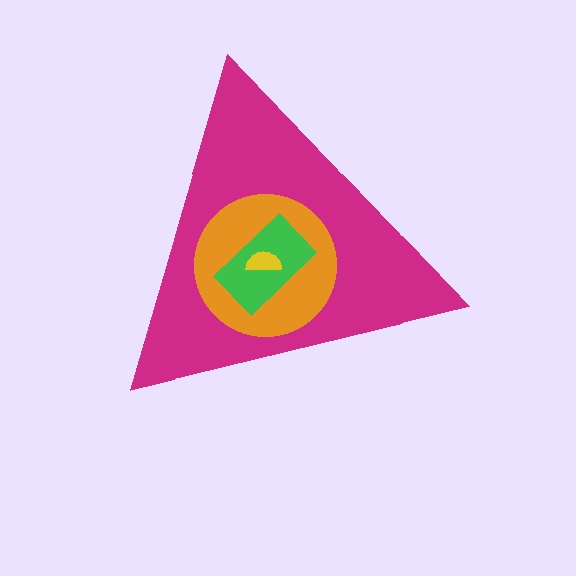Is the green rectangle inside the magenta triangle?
Yes.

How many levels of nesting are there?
4.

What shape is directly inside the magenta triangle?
The orange circle.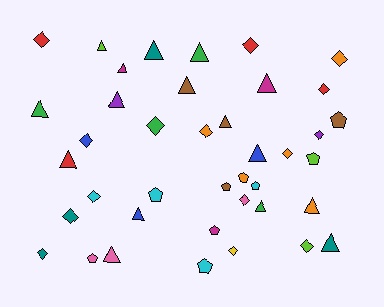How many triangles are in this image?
There are 16 triangles.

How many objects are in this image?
There are 40 objects.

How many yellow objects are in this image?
There is 1 yellow object.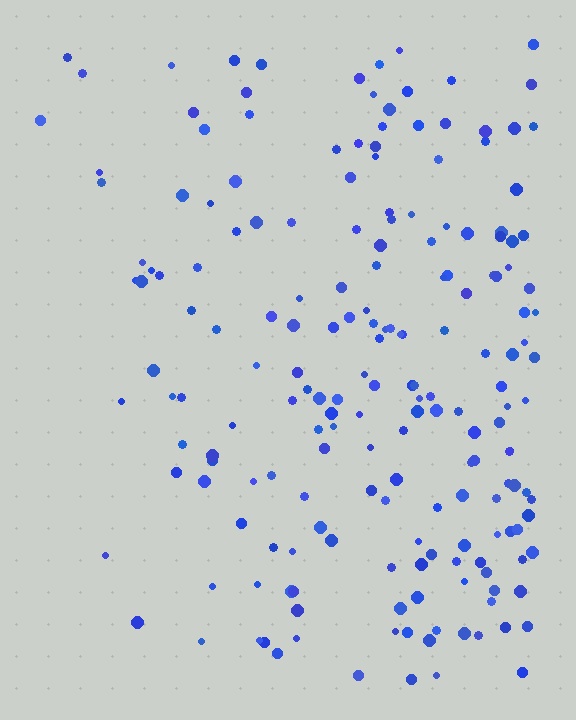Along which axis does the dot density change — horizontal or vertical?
Horizontal.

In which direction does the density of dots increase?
From left to right, with the right side densest.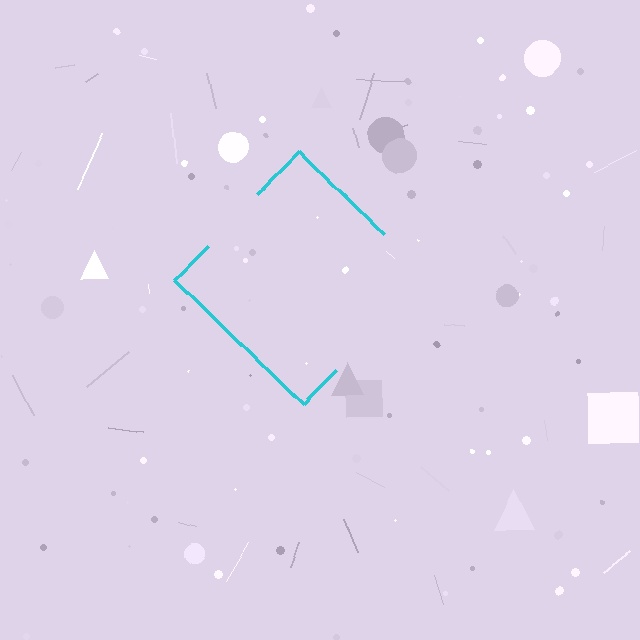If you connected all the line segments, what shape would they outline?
They would outline a diamond.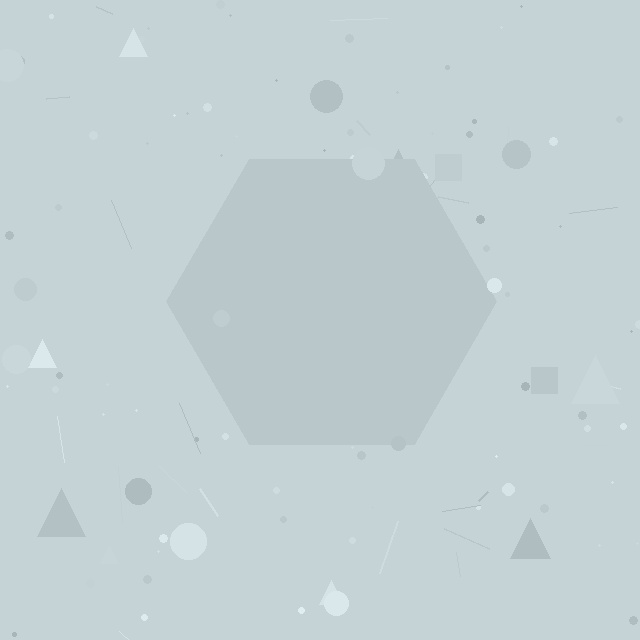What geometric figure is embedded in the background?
A hexagon is embedded in the background.